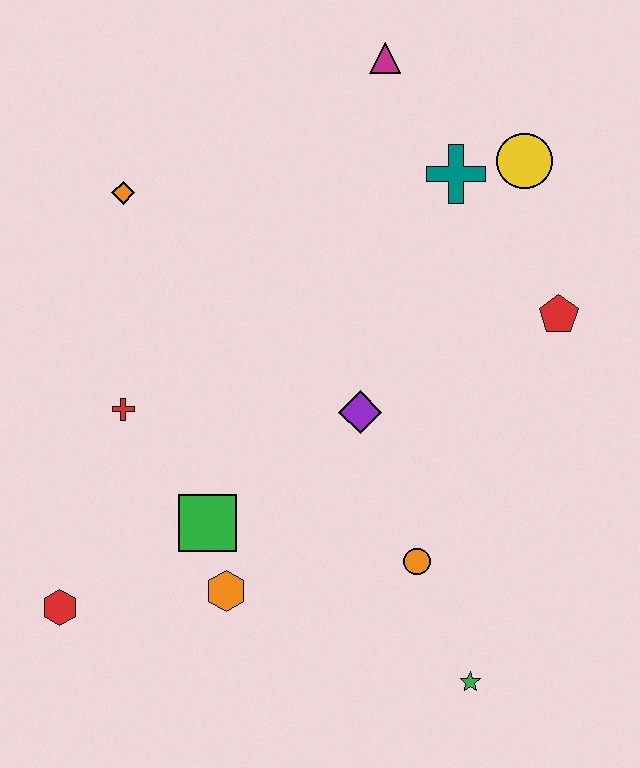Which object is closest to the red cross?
The green square is closest to the red cross.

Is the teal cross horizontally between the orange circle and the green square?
No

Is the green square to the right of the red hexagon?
Yes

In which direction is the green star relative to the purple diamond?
The green star is below the purple diamond.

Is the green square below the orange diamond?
Yes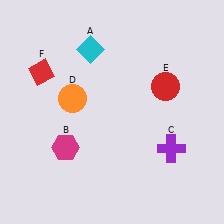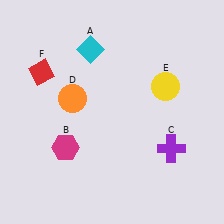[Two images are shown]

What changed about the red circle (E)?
In Image 1, E is red. In Image 2, it changed to yellow.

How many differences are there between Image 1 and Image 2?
There is 1 difference between the two images.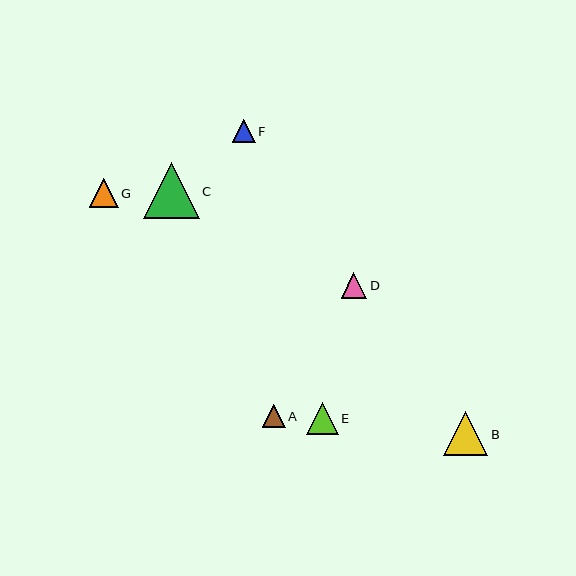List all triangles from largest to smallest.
From largest to smallest: C, B, E, G, D, A, F.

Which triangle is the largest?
Triangle C is the largest with a size of approximately 56 pixels.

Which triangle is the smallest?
Triangle F is the smallest with a size of approximately 23 pixels.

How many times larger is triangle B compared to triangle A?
Triangle B is approximately 1.9 times the size of triangle A.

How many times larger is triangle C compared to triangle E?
Triangle C is approximately 1.7 times the size of triangle E.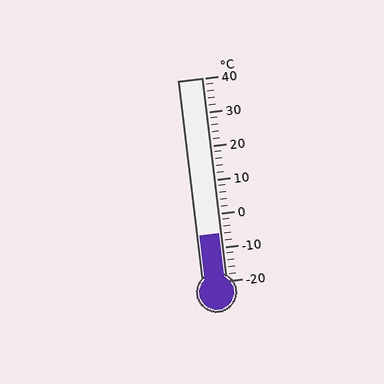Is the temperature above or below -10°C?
The temperature is above -10°C.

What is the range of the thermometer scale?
The thermometer scale ranges from -20°C to 40°C.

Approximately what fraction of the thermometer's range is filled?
The thermometer is filled to approximately 25% of its range.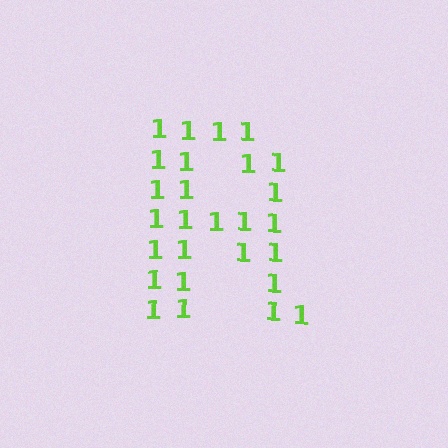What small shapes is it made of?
It is made of small digit 1's.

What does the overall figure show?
The overall figure shows the letter R.